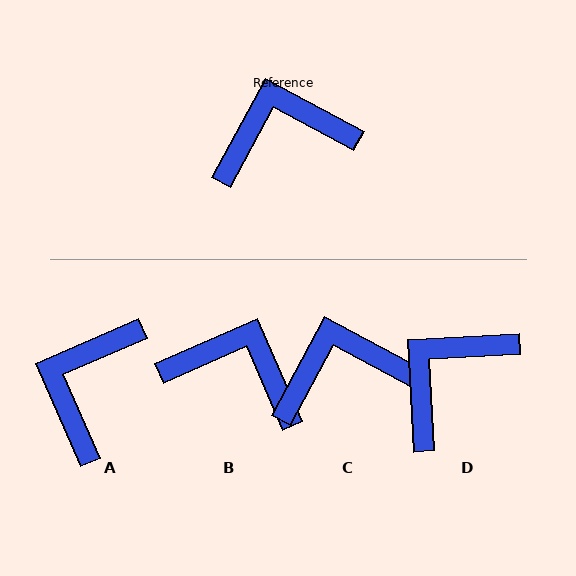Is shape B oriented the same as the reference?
No, it is off by about 38 degrees.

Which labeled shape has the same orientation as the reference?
C.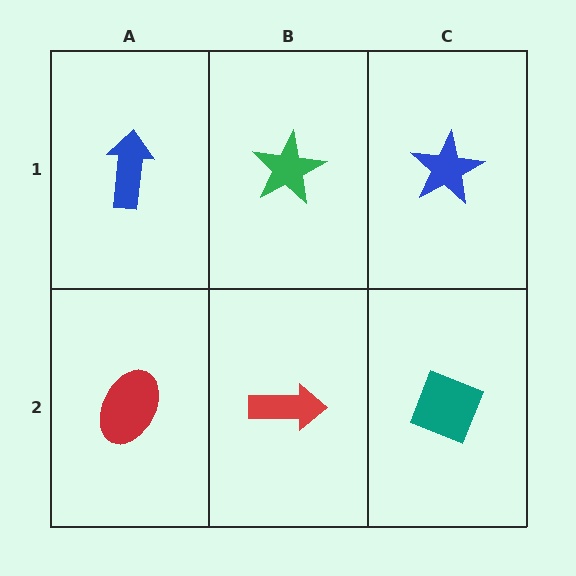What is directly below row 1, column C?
A teal diamond.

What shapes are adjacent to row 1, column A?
A red ellipse (row 2, column A), a green star (row 1, column B).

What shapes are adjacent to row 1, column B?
A red arrow (row 2, column B), a blue arrow (row 1, column A), a blue star (row 1, column C).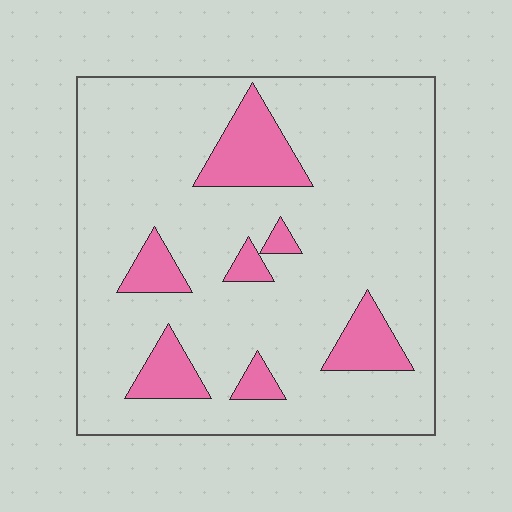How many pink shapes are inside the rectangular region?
7.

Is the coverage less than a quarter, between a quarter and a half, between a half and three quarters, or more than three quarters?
Less than a quarter.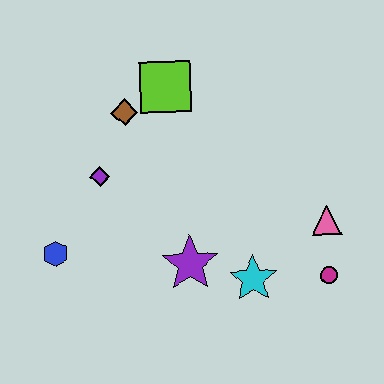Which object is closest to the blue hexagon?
The purple diamond is closest to the blue hexagon.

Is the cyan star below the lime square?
Yes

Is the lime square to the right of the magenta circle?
No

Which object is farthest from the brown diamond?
The magenta circle is farthest from the brown diamond.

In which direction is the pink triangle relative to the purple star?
The pink triangle is to the right of the purple star.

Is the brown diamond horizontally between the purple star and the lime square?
No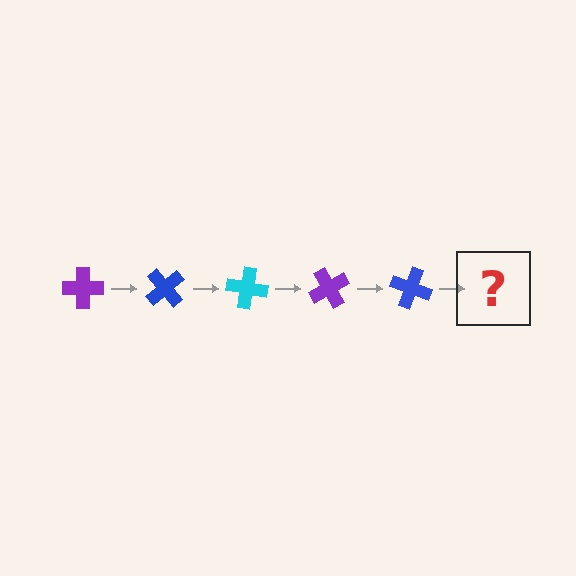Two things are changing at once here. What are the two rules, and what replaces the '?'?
The two rules are that it rotates 50 degrees each step and the color cycles through purple, blue, and cyan. The '?' should be a cyan cross, rotated 250 degrees from the start.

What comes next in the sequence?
The next element should be a cyan cross, rotated 250 degrees from the start.